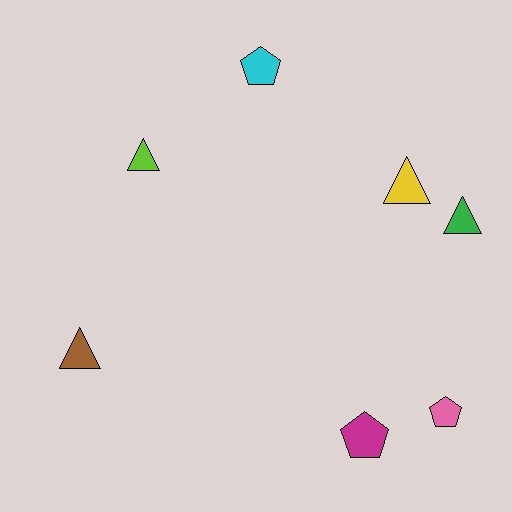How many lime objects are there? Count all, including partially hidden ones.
There is 1 lime object.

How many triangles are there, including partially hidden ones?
There are 4 triangles.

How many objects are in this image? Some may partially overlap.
There are 7 objects.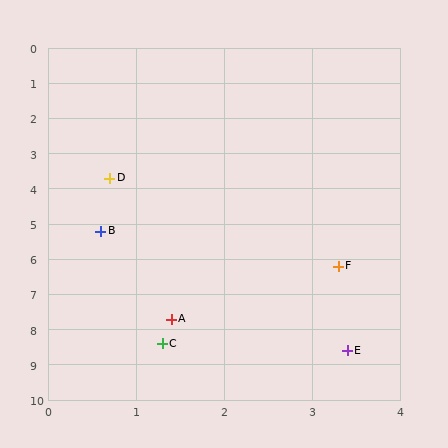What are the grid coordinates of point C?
Point C is at approximately (1.3, 8.4).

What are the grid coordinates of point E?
Point E is at approximately (3.4, 8.6).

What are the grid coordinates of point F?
Point F is at approximately (3.3, 6.2).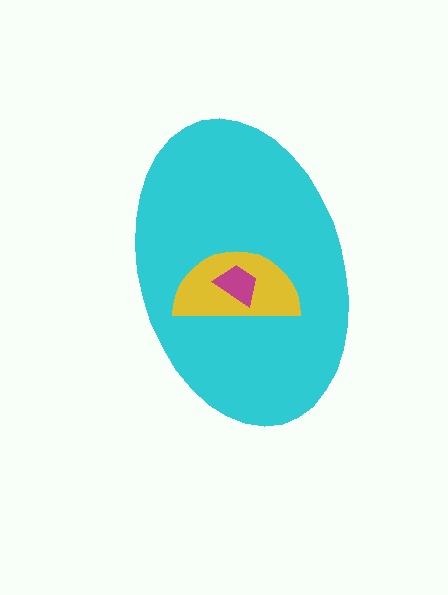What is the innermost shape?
The magenta trapezoid.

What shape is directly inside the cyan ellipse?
The yellow semicircle.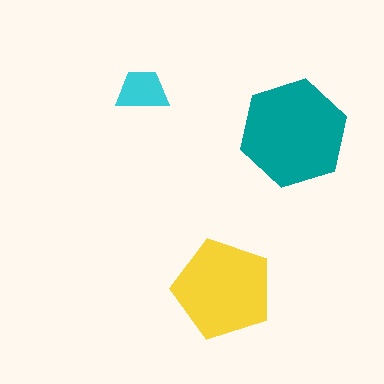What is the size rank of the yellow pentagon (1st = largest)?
2nd.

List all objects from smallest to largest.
The cyan trapezoid, the yellow pentagon, the teal hexagon.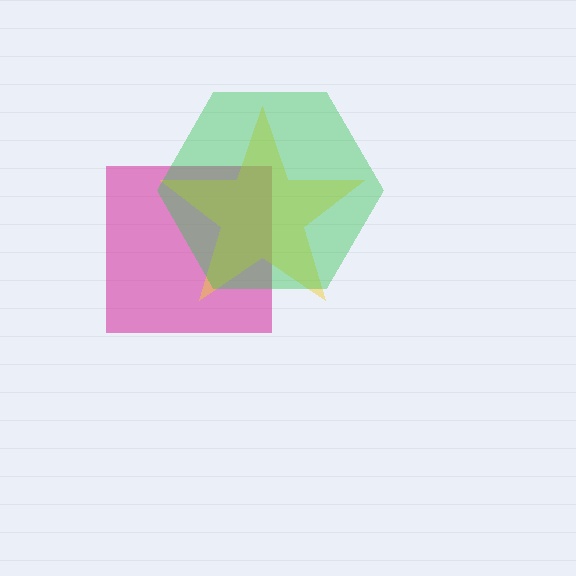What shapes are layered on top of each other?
The layered shapes are: a magenta square, a yellow star, a green hexagon.